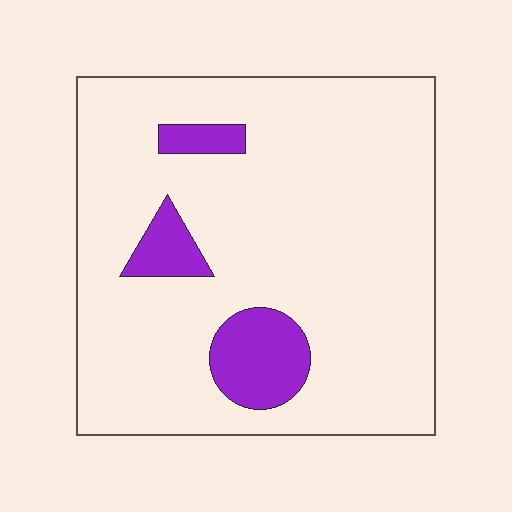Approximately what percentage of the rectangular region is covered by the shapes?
Approximately 10%.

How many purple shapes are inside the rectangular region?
3.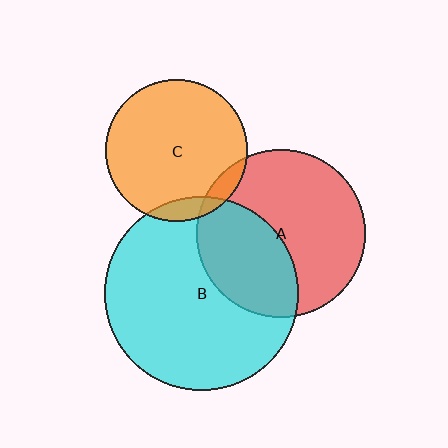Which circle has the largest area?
Circle B (cyan).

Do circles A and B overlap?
Yes.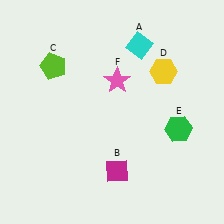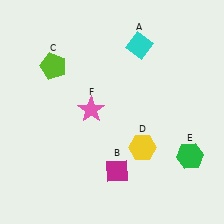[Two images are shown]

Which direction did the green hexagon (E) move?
The green hexagon (E) moved down.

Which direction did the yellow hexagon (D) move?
The yellow hexagon (D) moved down.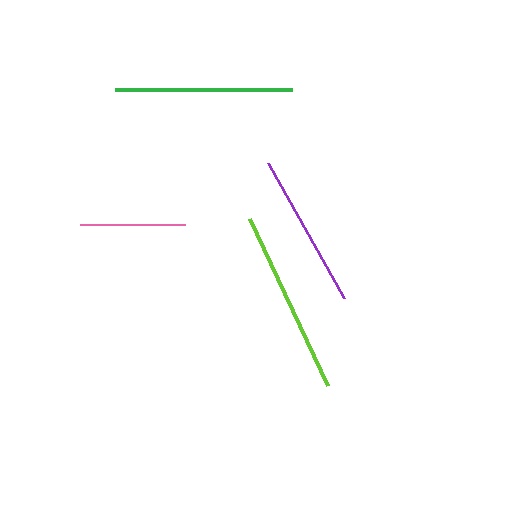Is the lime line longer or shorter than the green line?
The lime line is longer than the green line.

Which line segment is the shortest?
The pink line is the shortest at approximately 105 pixels.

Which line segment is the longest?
The lime line is the longest at approximately 184 pixels.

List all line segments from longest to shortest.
From longest to shortest: lime, green, purple, pink.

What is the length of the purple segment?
The purple segment is approximately 155 pixels long.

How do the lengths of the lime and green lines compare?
The lime and green lines are approximately the same length.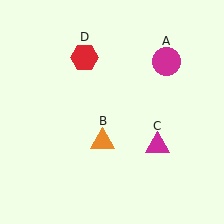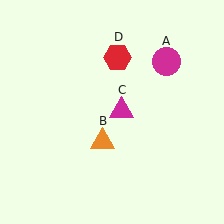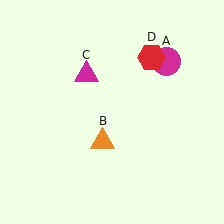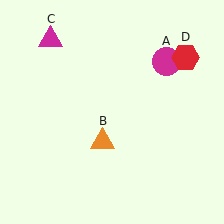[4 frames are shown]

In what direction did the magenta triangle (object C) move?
The magenta triangle (object C) moved up and to the left.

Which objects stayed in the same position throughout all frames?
Magenta circle (object A) and orange triangle (object B) remained stationary.